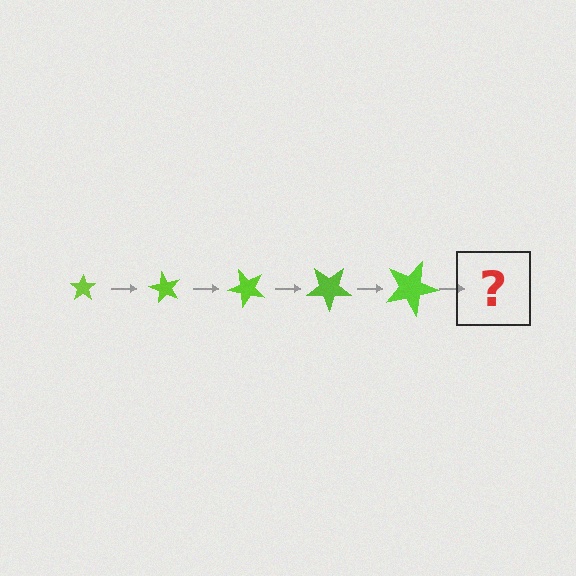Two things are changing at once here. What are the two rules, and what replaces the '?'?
The two rules are that the star grows larger each step and it rotates 60 degrees each step. The '?' should be a star, larger than the previous one and rotated 300 degrees from the start.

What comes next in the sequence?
The next element should be a star, larger than the previous one and rotated 300 degrees from the start.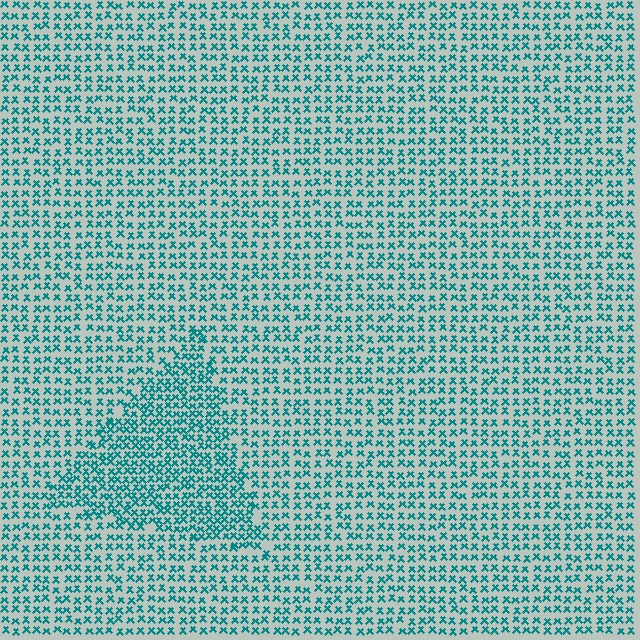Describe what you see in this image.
The image contains small teal elements arranged at two different densities. A triangle-shaped region is visible where the elements are more densely packed than the surrounding area.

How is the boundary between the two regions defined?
The boundary is defined by a change in element density (approximately 1.6x ratio). All elements are the same color, size, and shape.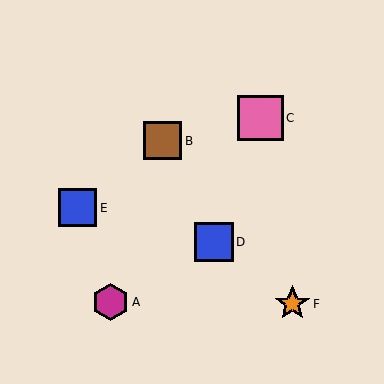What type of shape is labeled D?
Shape D is a blue square.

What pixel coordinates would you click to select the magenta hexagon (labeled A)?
Click at (111, 302) to select the magenta hexagon A.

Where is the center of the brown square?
The center of the brown square is at (163, 141).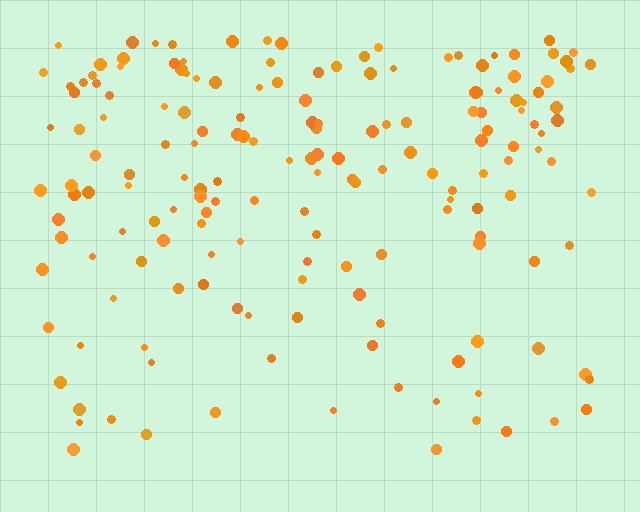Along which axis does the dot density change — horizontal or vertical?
Vertical.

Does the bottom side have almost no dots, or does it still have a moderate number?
Still a moderate number, just noticeably fewer than the top.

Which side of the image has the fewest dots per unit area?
The bottom.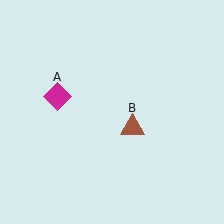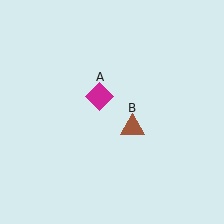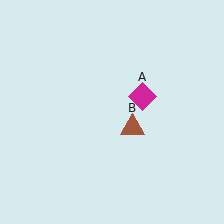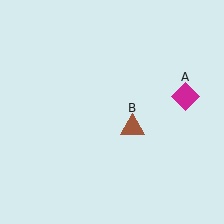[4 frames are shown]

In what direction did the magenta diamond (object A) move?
The magenta diamond (object A) moved right.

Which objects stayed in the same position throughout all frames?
Brown triangle (object B) remained stationary.